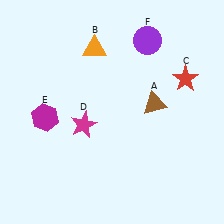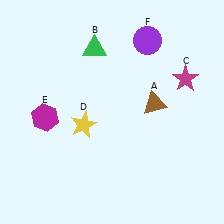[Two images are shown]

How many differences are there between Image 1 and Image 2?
There are 3 differences between the two images.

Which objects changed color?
B changed from orange to green. C changed from red to magenta. D changed from magenta to yellow.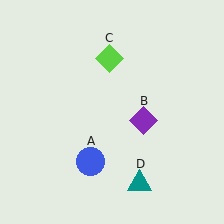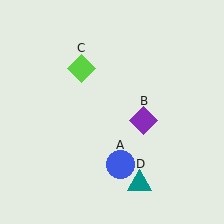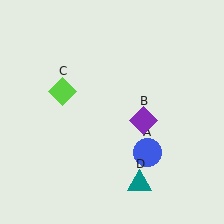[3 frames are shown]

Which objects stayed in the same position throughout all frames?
Purple diamond (object B) and teal triangle (object D) remained stationary.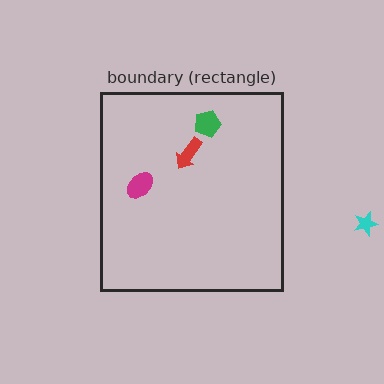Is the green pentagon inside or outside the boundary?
Inside.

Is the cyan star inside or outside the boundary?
Outside.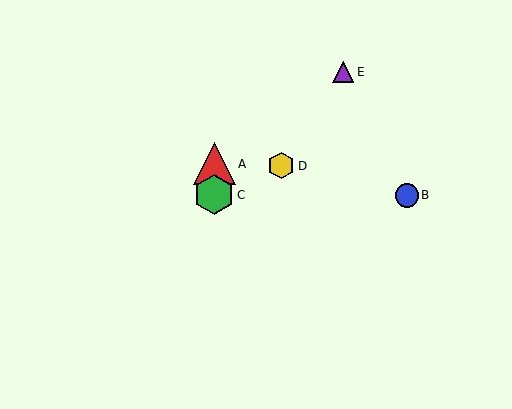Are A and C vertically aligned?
Yes, both are at x≈214.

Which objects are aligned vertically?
Objects A, C are aligned vertically.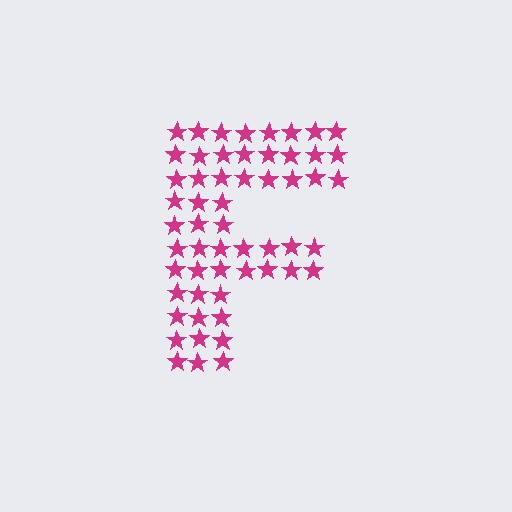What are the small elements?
The small elements are stars.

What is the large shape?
The large shape is the letter F.